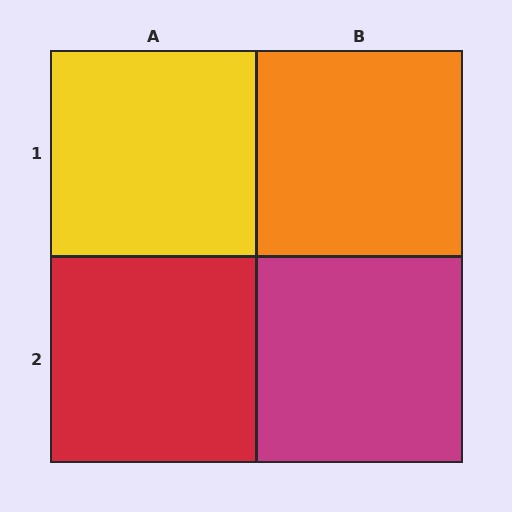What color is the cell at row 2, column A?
Red.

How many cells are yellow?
1 cell is yellow.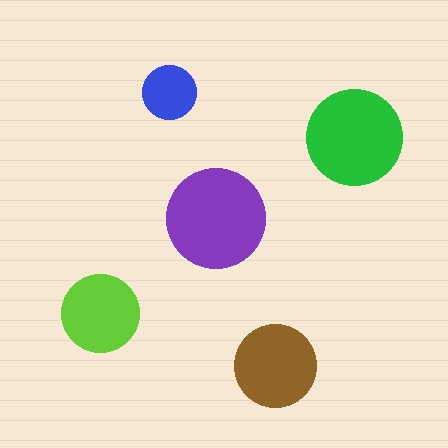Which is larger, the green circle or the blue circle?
The green one.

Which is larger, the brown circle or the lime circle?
The brown one.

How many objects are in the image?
There are 5 objects in the image.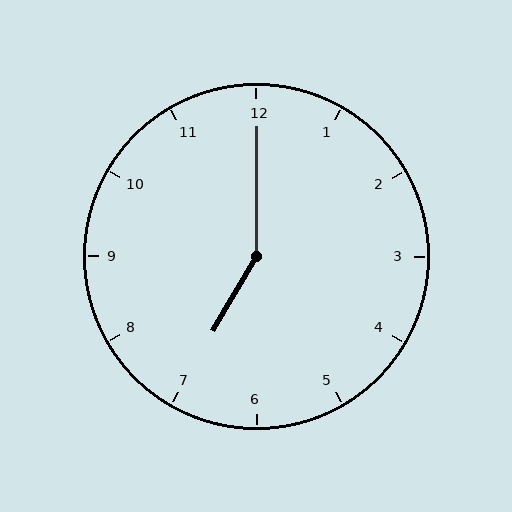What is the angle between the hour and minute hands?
Approximately 150 degrees.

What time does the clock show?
7:00.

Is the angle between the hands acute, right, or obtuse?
It is obtuse.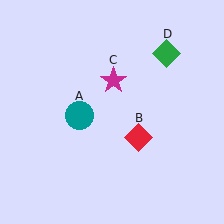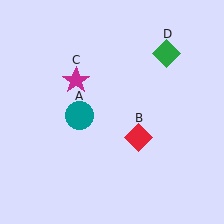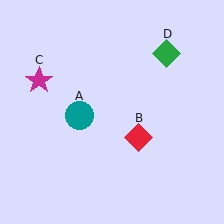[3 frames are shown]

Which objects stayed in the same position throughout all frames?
Teal circle (object A) and red diamond (object B) and green diamond (object D) remained stationary.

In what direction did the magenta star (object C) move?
The magenta star (object C) moved left.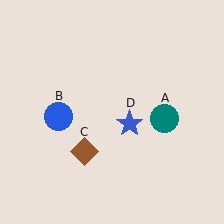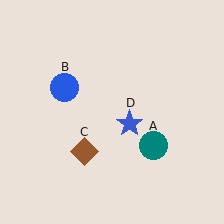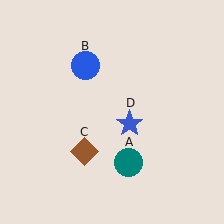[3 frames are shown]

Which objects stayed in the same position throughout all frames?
Brown diamond (object C) and blue star (object D) remained stationary.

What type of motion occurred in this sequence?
The teal circle (object A), blue circle (object B) rotated clockwise around the center of the scene.